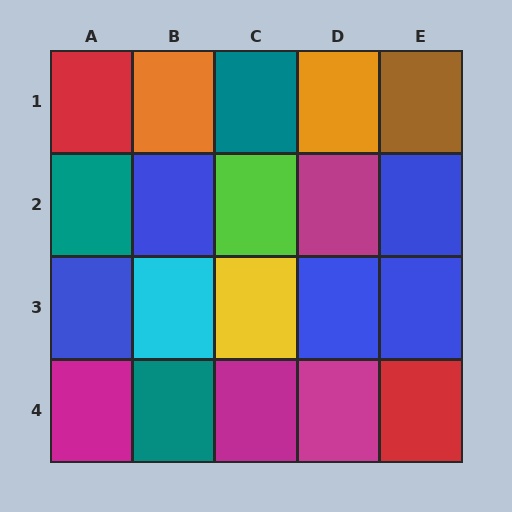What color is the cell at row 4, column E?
Red.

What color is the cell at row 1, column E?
Brown.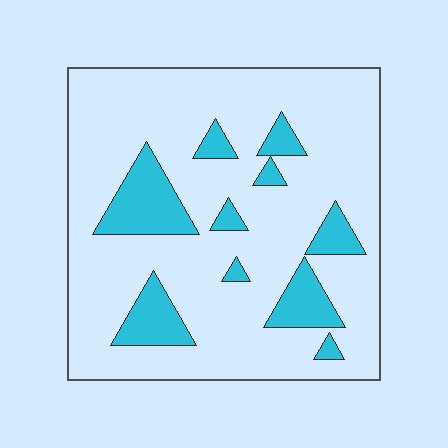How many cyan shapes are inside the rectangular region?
10.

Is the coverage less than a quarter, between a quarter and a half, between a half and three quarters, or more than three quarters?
Less than a quarter.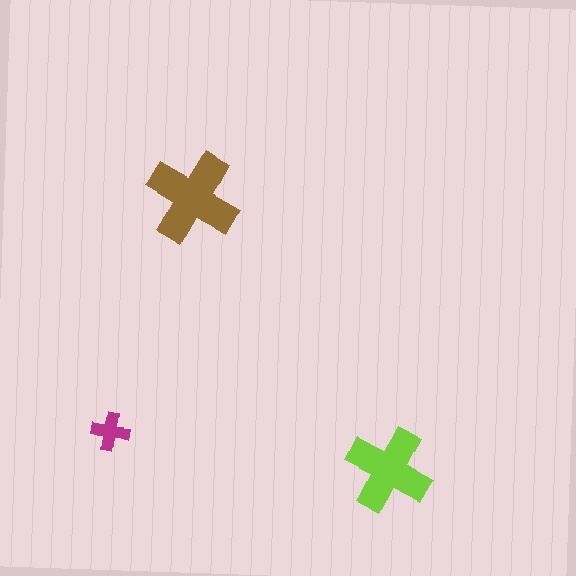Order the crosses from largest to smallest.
the brown one, the lime one, the magenta one.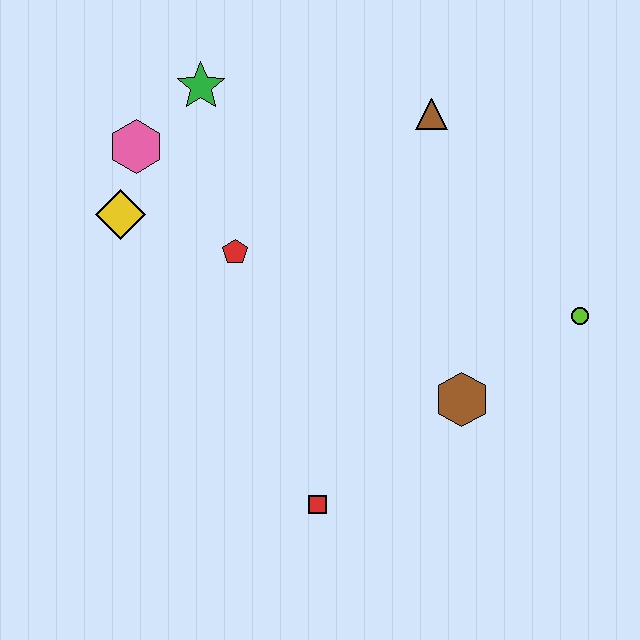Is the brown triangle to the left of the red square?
No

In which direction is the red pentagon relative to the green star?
The red pentagon is below the green star.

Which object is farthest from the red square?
The green star is farthest from the red square.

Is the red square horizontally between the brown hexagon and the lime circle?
No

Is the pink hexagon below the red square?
No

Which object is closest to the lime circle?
The brown hexagon is closest to the lime circle.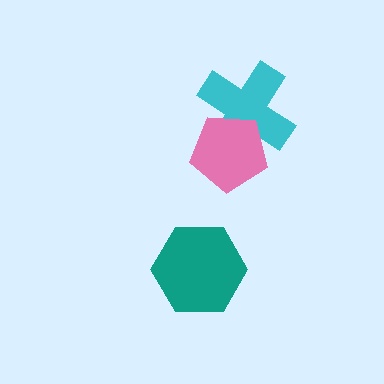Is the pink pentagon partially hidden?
No, no other shape covers it.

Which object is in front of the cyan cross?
The pink pentagon is in front of the cyan cross.